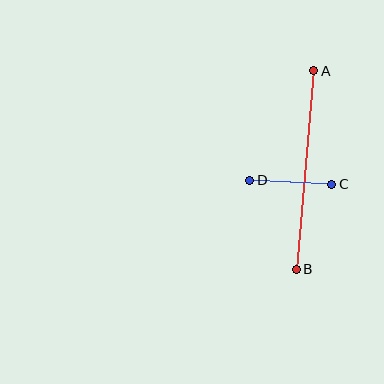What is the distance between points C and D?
The distance is approximately 82 pixels.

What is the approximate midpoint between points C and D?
The midpoint is at approximately (291, 182) pixels.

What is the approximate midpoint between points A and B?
The midpoint is at approximately (305, 170) pixels.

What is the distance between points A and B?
The distance is approximately 199 pixels.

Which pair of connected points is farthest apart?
Points A and B are farthest apart.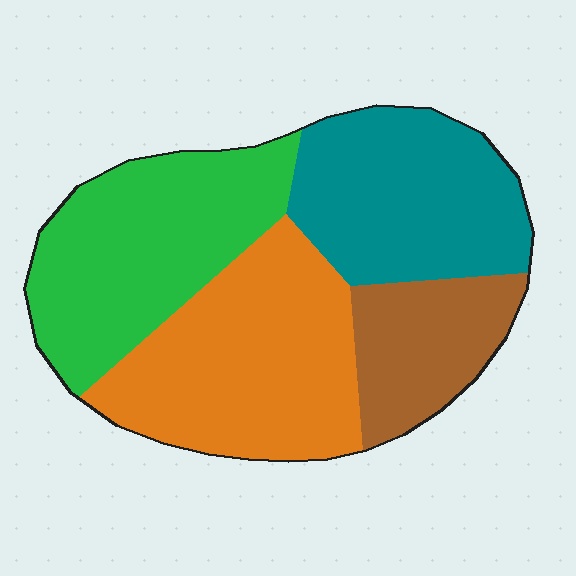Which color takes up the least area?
Brown, at roughly 15%.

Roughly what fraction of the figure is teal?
Teal covers roughly 25% of the figure.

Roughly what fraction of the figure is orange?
Orange covers around 30% of the figure.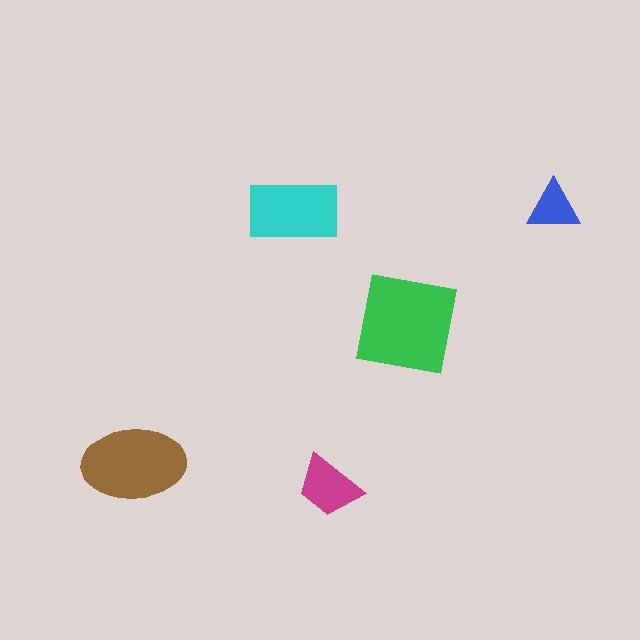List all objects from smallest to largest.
The blue triangle, the magenta trapezoid, the cyan rectangle, the brown ellipse, the green square.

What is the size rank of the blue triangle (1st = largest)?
5th.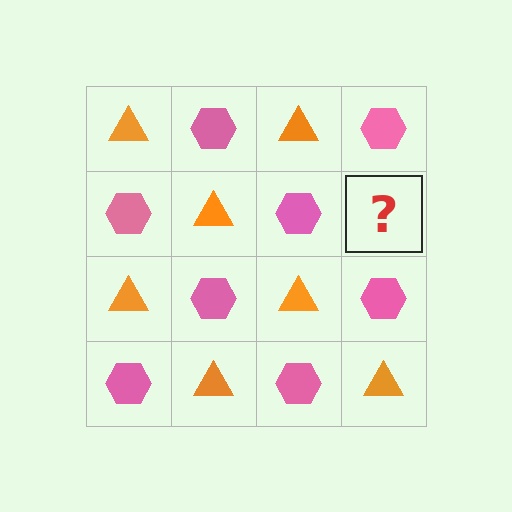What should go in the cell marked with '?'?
The missing cell should contain an orange triangle.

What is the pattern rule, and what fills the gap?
The rule is that it alternates orange triangle and pink hexagon in a checkerboard pattern. The gap should be filled with an orange triangle.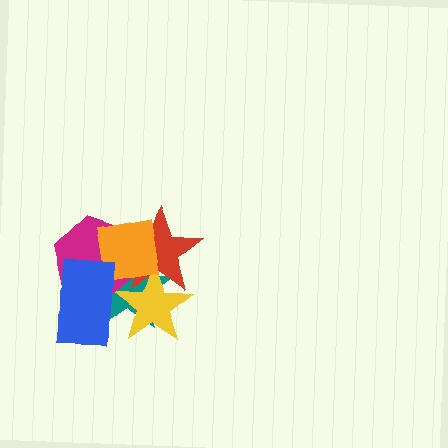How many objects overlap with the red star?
4 objects overlap with the red star.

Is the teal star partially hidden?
Yes, it is partially covered by another shape.